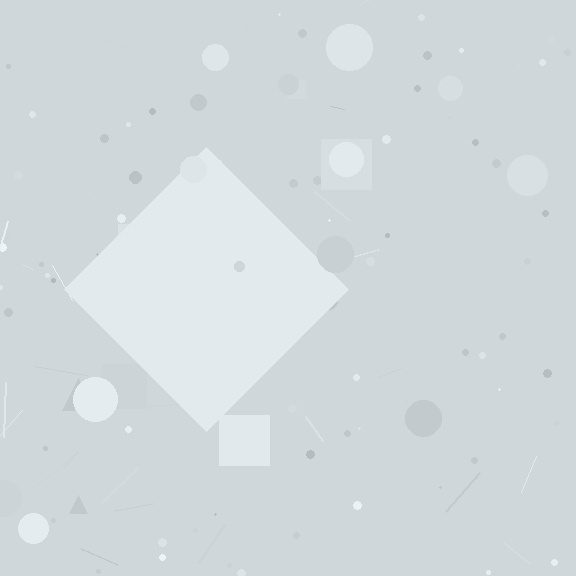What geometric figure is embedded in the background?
A diamond is embedded in the background.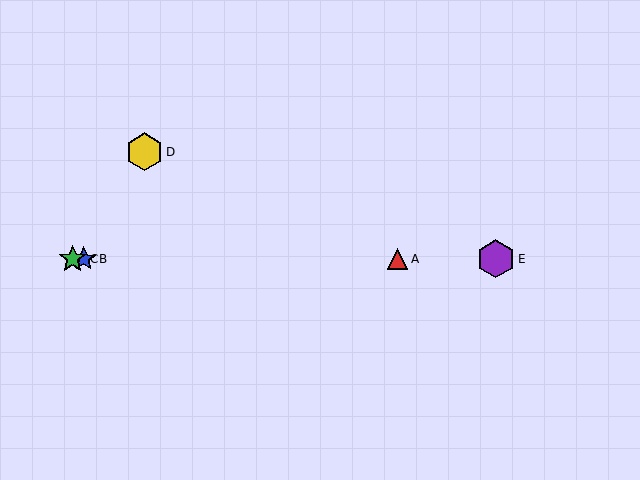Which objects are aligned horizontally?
Objects A, B, C, E are aligned horizontally.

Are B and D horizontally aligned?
No, B is at y≈259 and D is at y≈152.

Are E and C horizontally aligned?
Yes, both are at y≈259.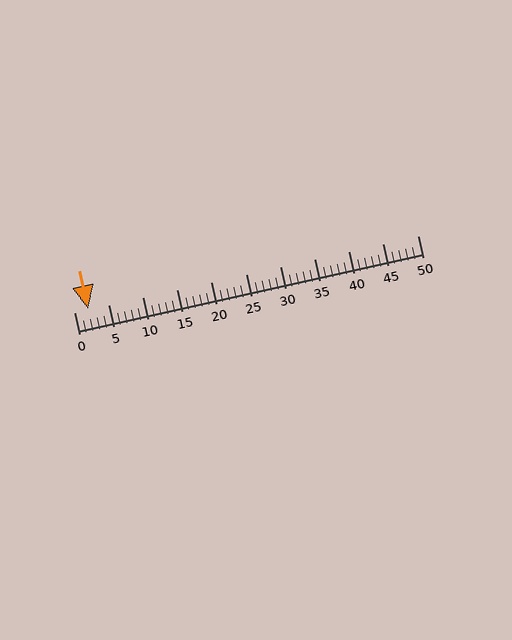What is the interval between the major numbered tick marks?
The major tick marks are spaced 5 units apart.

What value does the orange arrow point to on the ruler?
The orange arrow points to approximately 2.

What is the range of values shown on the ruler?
The ruler shows values from 0 to 50.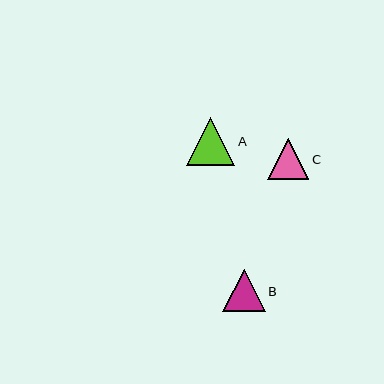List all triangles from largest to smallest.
From largest to smallest: A, B, C.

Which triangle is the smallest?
Triangle C is the smallest with a size of approximately 42 pixels.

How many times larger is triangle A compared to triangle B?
Triangle A is approximately 1.1 times the size of triangle B.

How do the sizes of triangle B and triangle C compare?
Triangle B and triangle C are approximately the same size.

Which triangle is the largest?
Triangle A is the largest with a size of approximately 48 pixels.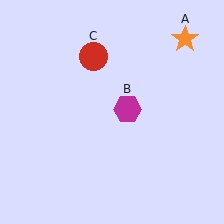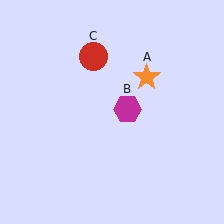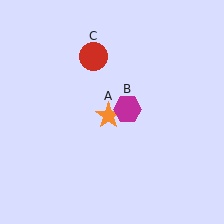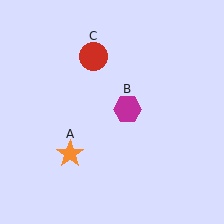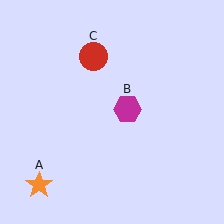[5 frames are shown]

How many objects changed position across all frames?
1 object changed position: orange star (object A).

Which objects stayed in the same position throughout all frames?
Magenta hexagon (object B) and red circle (object C) remained stationary.